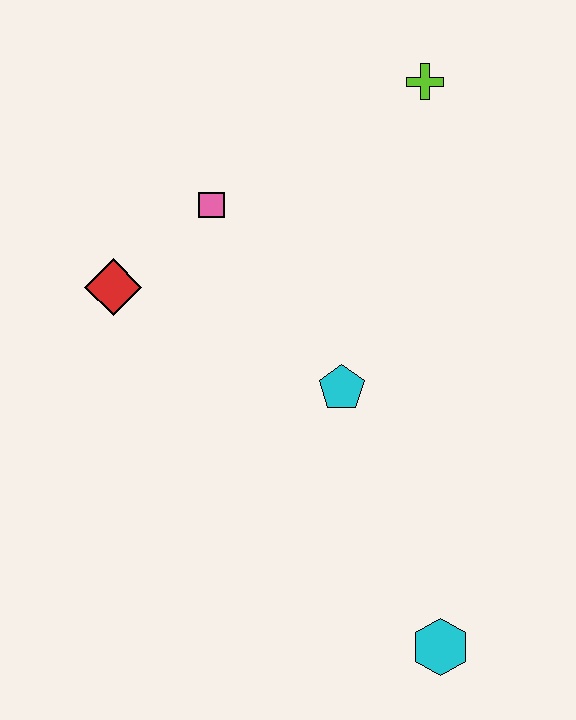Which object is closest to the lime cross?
The pink square is closest to the lime cross.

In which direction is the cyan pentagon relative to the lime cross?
The cyan pentagon is below the lime cross.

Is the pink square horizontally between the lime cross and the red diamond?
Yes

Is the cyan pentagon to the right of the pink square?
Yes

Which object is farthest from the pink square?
The cyan hexagon is farthest from the pink square.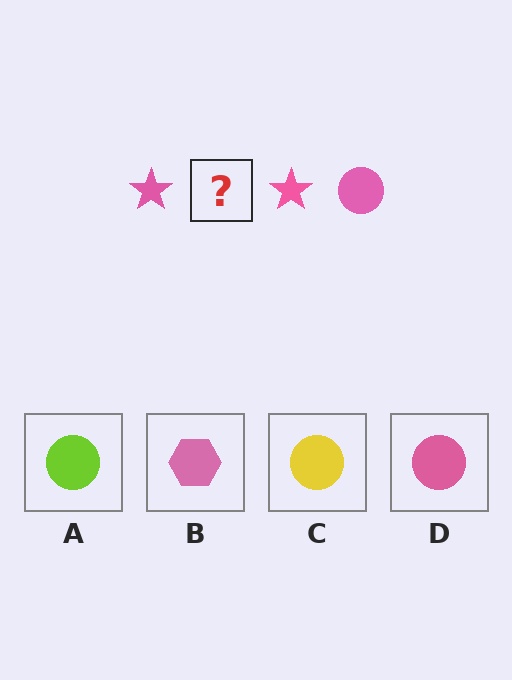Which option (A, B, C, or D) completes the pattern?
D.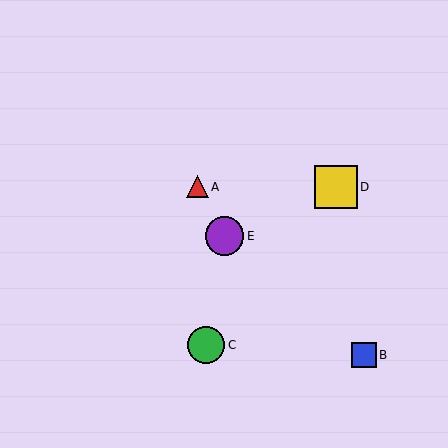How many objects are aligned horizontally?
2 objects (A, D) are aligned horizontally.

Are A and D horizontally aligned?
Yes, both are at y≈187.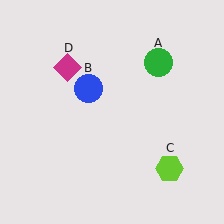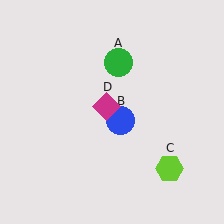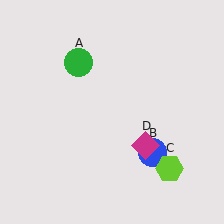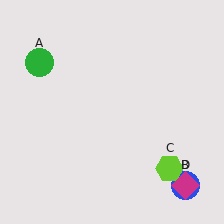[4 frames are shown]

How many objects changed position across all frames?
3 objects changed position: green circle (object A), blue circle (object B), magenta diamond (object D).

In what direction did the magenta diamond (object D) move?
The magenta diamond (object D) moved down and to the right.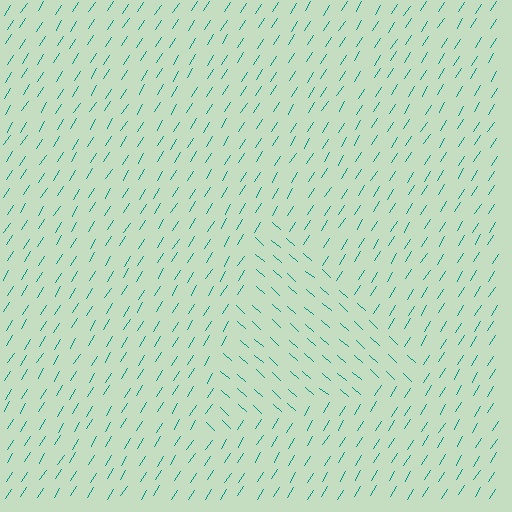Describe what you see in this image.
The image is filled with small teal line segments. A triangle region in the image has lines oriented differently from the surrounding lines, creating a visible texture boundary.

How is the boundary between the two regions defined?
The boundary is defined purely by a change in line orientation (approximately 81 degrees difference). All lines are the same color and thickness.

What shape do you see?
I see a triangle.